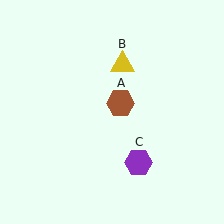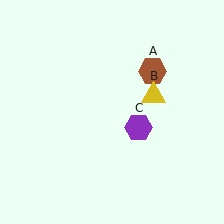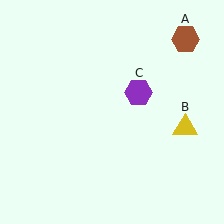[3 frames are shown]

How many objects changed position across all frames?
3 objects changed position: brown hexagon (object A), yellow triangle (object B), purple hexagon (object C).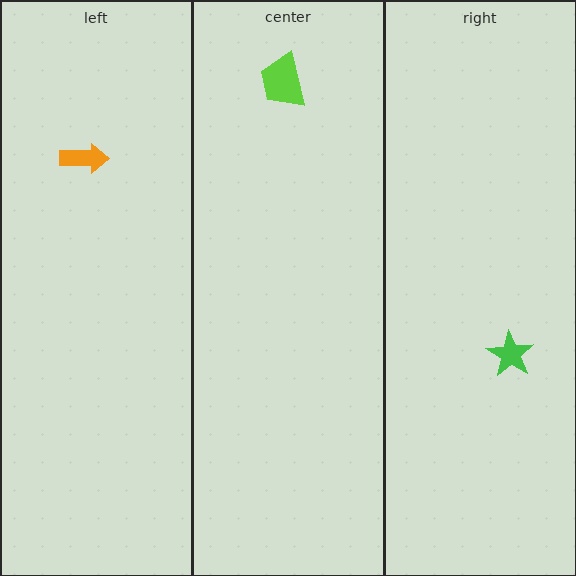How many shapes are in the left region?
1.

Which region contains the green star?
The right region.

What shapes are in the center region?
The lime trapezoid.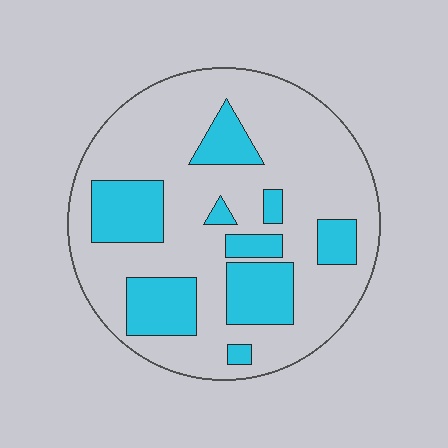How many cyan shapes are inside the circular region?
9.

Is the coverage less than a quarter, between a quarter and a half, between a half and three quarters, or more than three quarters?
Between a quarter and a half.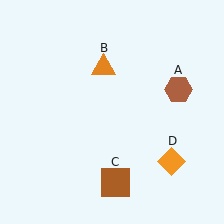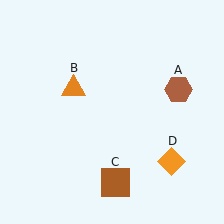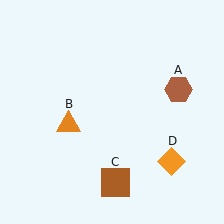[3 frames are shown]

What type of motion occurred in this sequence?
The orange triangle (object B) rotated counterclockwise around the center of the scene.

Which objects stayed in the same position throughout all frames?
Brown hexagon (object A) and brown square (object C) and orange diamond (object D) remained stationary.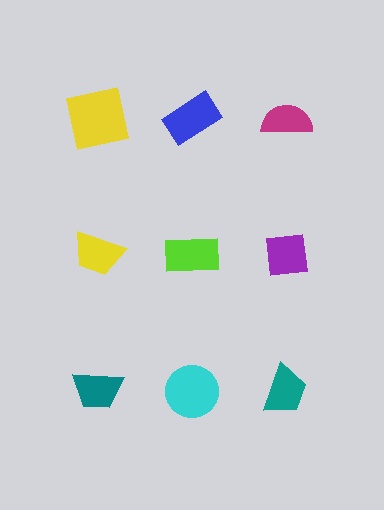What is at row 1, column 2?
A blue rectangle.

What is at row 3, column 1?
A teal trapezoid.